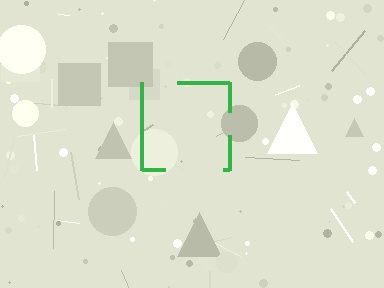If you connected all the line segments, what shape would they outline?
They would outline a square.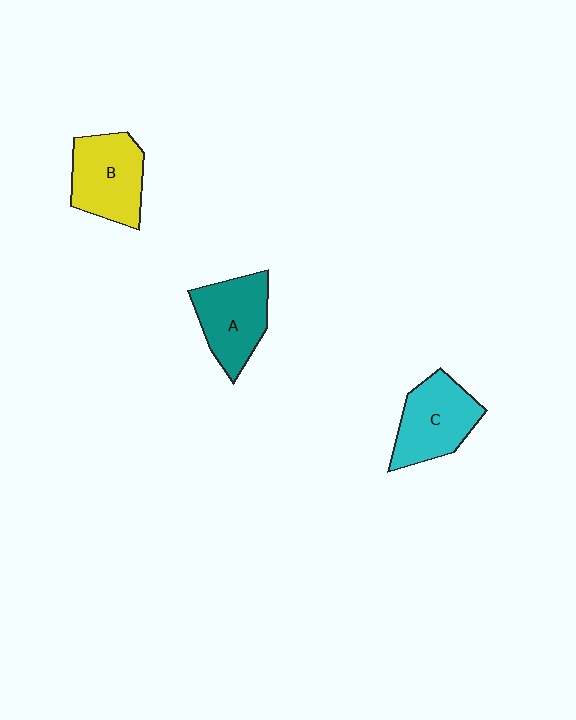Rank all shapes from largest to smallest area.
From largest to smallest: B (yellow), C (cyan), A (teal).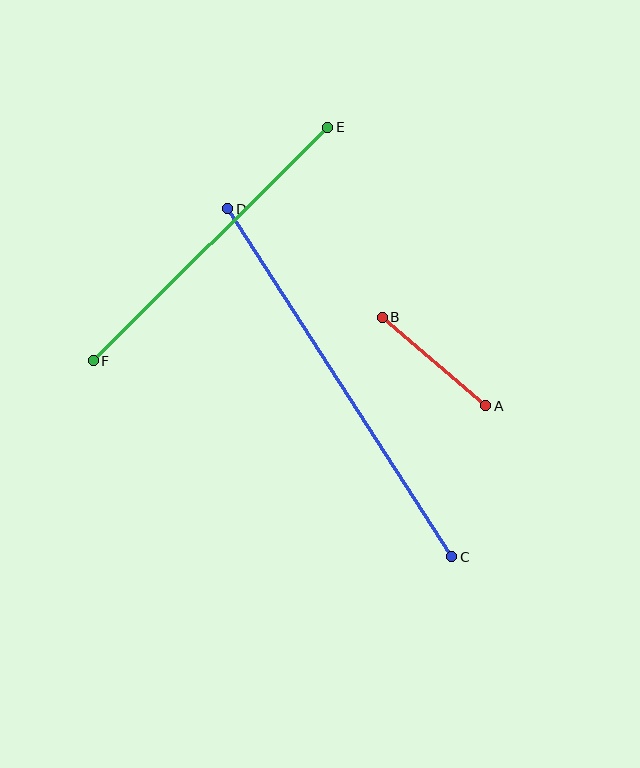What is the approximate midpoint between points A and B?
The midpoint is at approximately (434, 361) pixels.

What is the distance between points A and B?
The distance is approximately 136 pixels.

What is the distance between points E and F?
The distance is approximately 331 pixels.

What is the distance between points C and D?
The distance is approximately 414 pixels.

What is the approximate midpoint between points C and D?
The midpoint is at approximately (340, 383) pixels.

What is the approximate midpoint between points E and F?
The midpoint is at approximately (211, 244) pixels.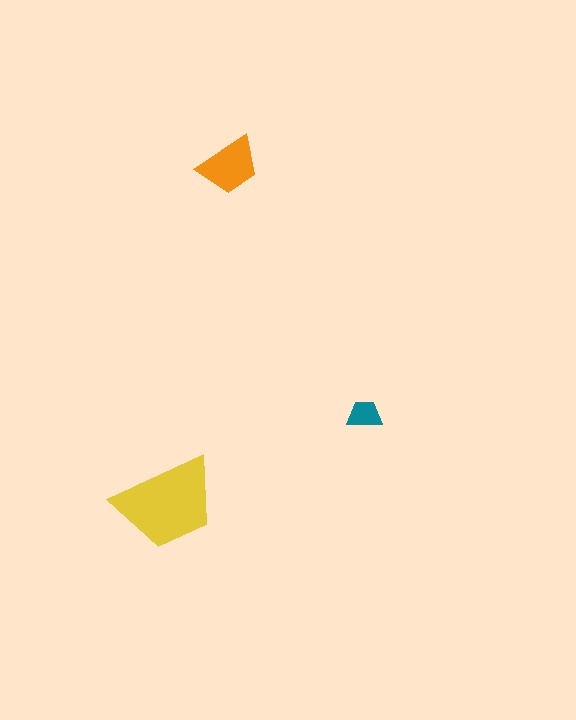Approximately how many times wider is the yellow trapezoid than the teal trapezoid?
About 3 times wider.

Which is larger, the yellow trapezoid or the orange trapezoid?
The yellow one.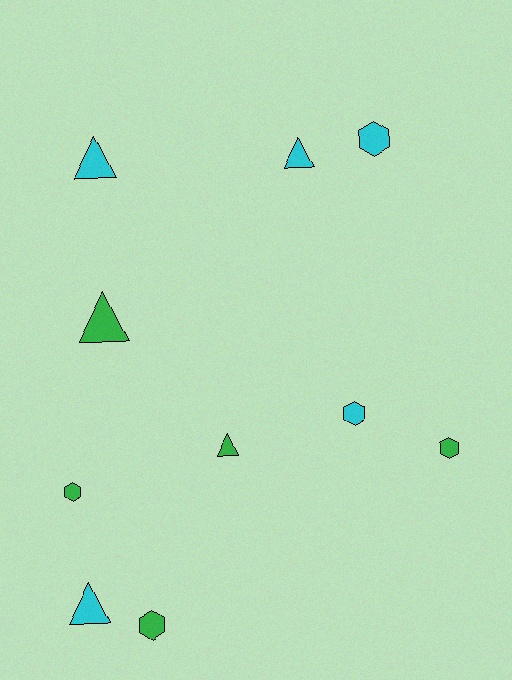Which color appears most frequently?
Cyan, with 5 objects.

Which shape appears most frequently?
Triangle, with 5 objects.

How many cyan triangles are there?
There are 3 cyan triangles.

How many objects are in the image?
There are 10 objects.